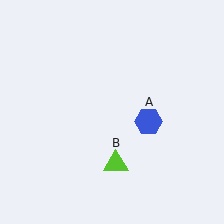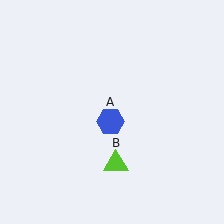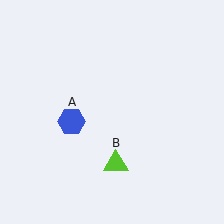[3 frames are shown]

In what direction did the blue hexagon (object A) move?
The blue hexagon (object A) moved left.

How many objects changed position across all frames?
1 object changed position: blue hexagon (object A).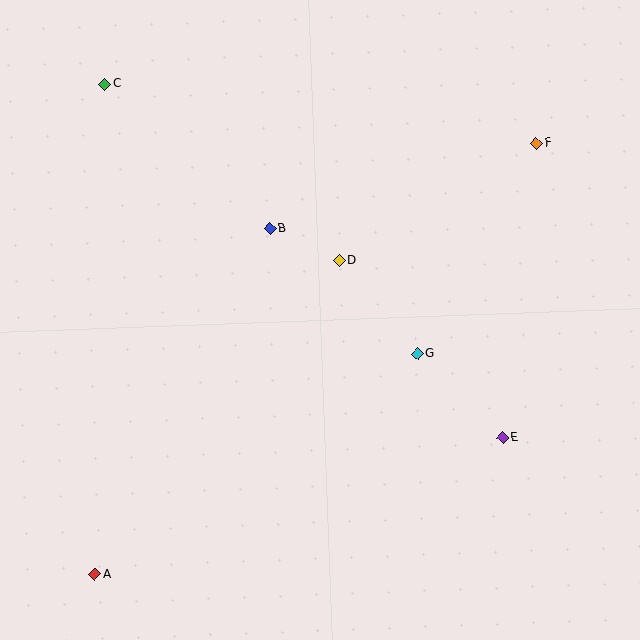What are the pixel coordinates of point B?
Point B is at (270, 229).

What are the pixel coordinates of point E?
Point E is at (502, 438).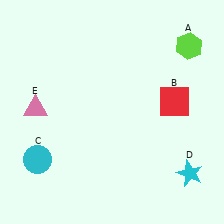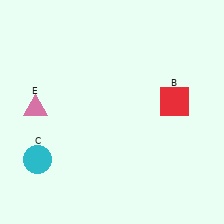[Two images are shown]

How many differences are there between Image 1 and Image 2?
There are 2 differences between the two images.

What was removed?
The lime hexagon (A), the cyan star (D) were removed in Image 2.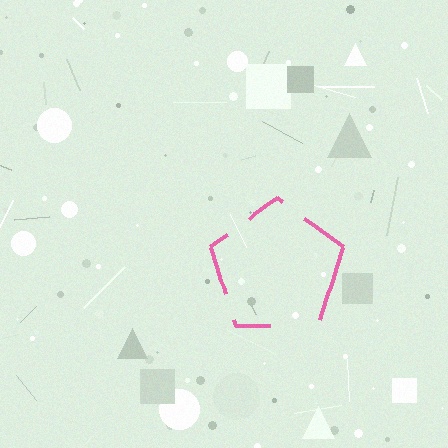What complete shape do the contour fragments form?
The contour fragments form a pentagon.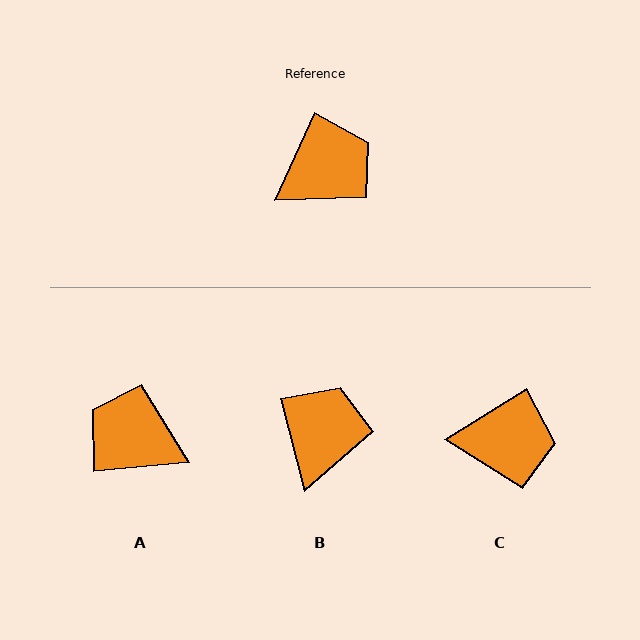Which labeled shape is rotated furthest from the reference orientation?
A, about 120 degrees away.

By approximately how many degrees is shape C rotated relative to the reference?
Approximately 34 degrees clockwise.